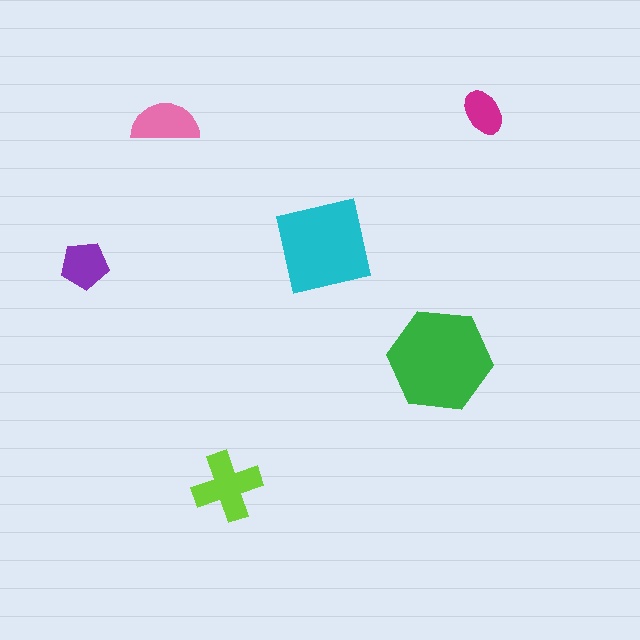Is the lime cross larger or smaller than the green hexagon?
Smaller.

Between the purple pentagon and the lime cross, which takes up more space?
The lime cross.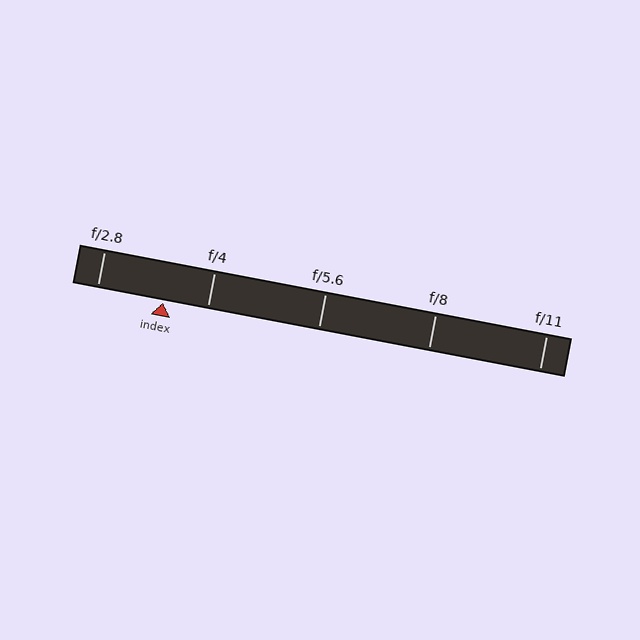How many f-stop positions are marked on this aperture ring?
There are 5 f-stop positions marked.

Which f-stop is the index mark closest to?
The index mark is closest to f/4.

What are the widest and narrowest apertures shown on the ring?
The widest aperture shown is f/2.8 and the narrowest is f/11.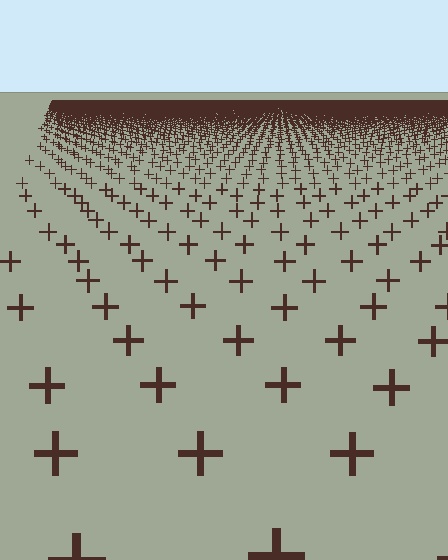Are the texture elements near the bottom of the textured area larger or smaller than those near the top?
Larger. Near the bottom, elements are closer to the viewer and appear at a bigger on-screen size.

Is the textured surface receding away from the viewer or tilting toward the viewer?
The surface is receding away from the viewer. Texture elements get smaller and denser toward the top.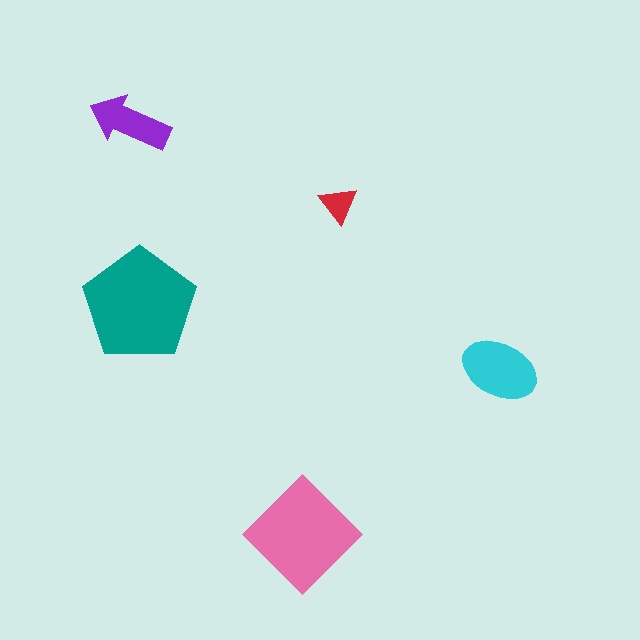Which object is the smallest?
The red triangle.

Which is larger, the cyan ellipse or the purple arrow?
The cyan ellipse.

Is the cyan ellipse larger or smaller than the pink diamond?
Smaller.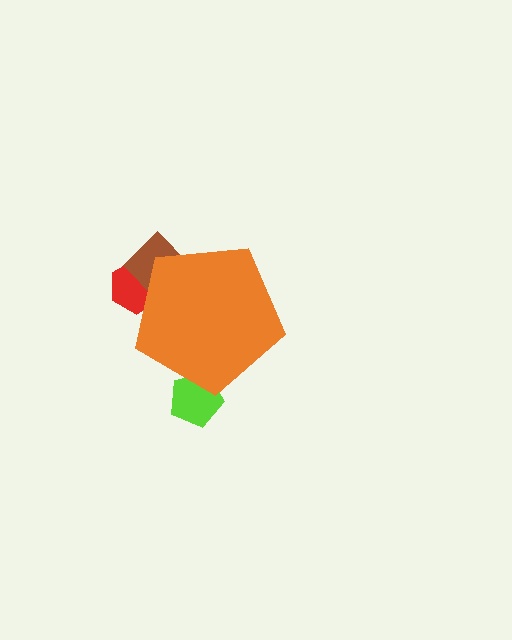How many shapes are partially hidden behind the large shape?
3 shapes are partially hidden.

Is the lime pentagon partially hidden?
Yes, the lime pentagon is partially hidden behind the orange pentagon.